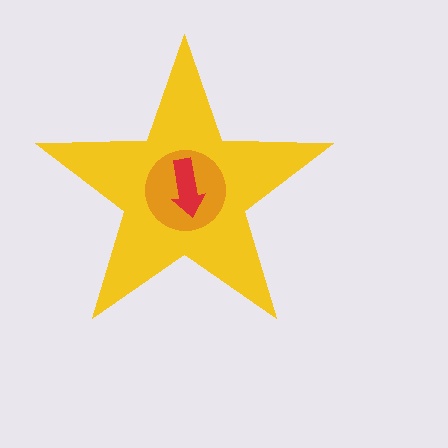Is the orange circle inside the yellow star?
Yes.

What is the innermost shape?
The red arrow.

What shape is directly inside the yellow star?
The orange circle.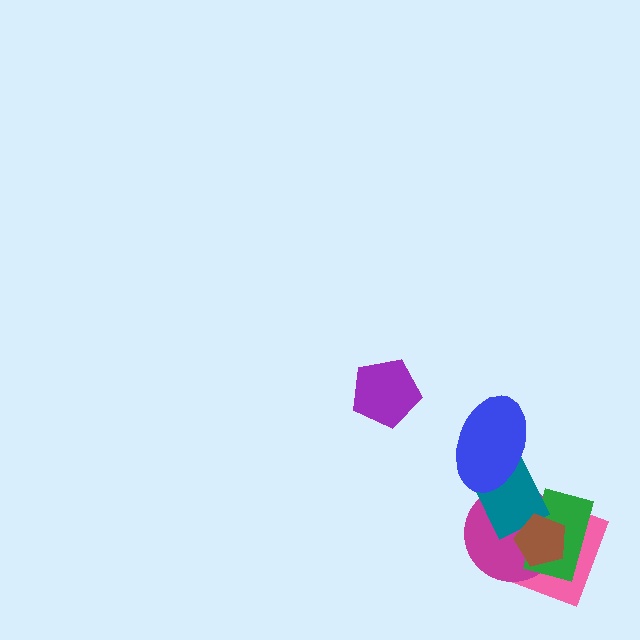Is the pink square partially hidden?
Yes, it is partially covered by another shape.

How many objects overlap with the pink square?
4 objects overlap with the pink square.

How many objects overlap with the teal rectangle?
5 objects overlap with the teal rectangle.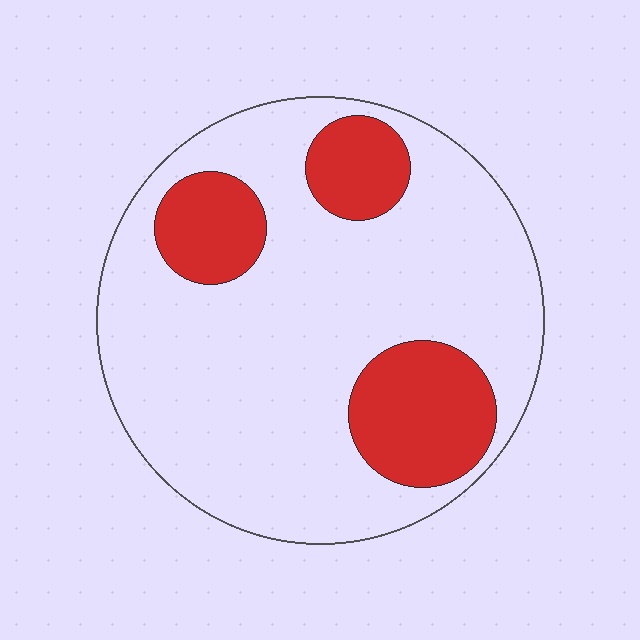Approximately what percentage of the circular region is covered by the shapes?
Approximately 25%.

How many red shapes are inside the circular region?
3.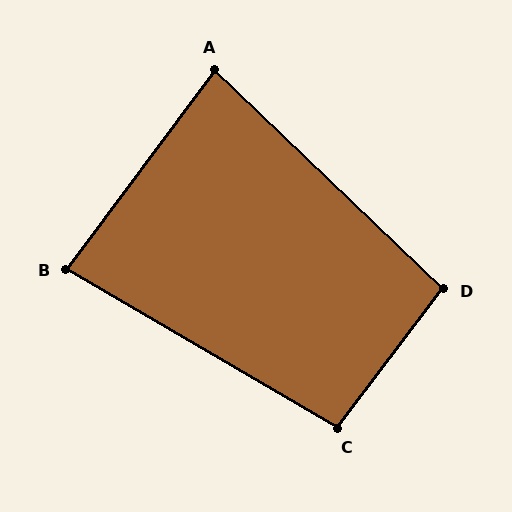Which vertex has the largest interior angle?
C, at approximately 97 degrees.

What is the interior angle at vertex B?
Approximately 84 degrees (acute).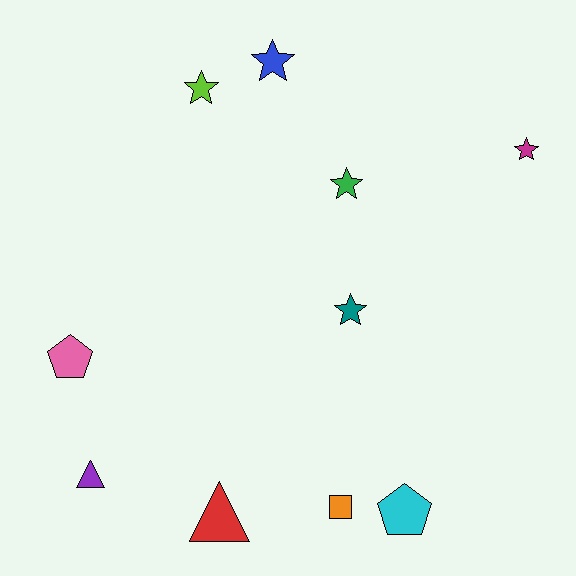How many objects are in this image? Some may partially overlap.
There are 10 objects.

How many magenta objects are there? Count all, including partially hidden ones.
There is 1 magenta object.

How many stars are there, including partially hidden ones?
There are 5 stars.